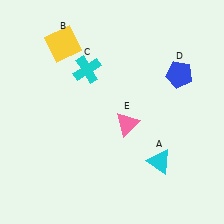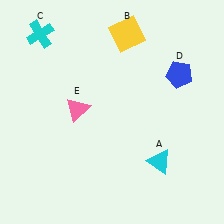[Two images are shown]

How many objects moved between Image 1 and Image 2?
3 objects moved between the two images.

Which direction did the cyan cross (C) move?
The cyan cross (C) moved left.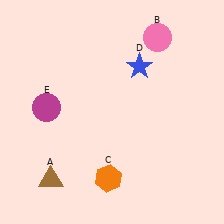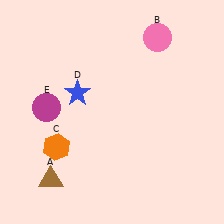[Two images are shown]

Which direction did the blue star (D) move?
The blue star (D) moved left.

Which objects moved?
The objects that moved are: the orange hexagon (C), the blue star (D).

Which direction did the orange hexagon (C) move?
The orange hexagon (C) moved left.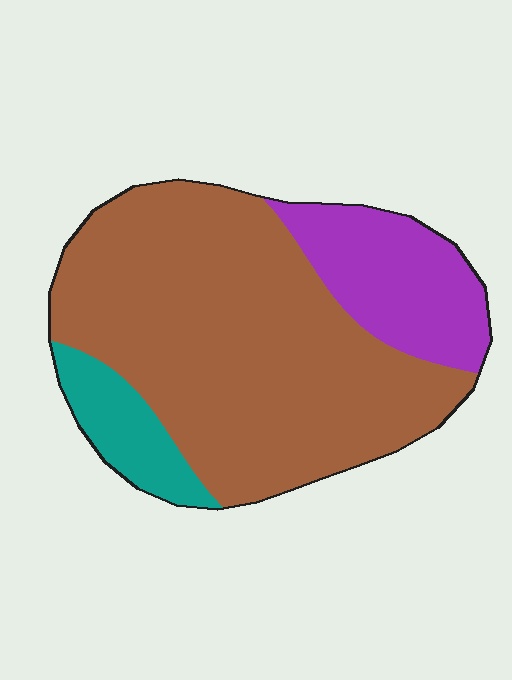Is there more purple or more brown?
Brown.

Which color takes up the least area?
Teal, at roughly 10%.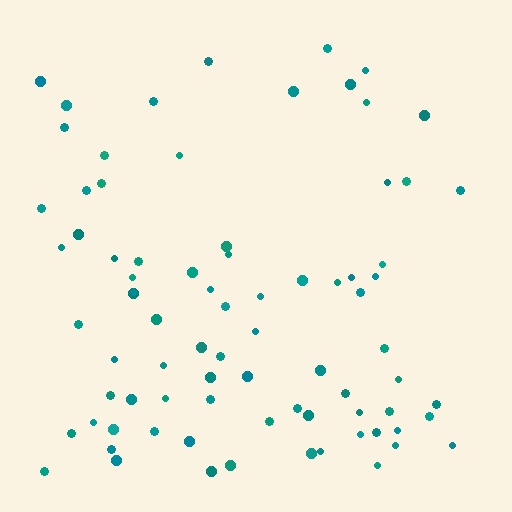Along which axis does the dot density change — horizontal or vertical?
Vertical.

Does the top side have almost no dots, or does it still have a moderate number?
Still a moderate number, just noticeably fewer than the bottom.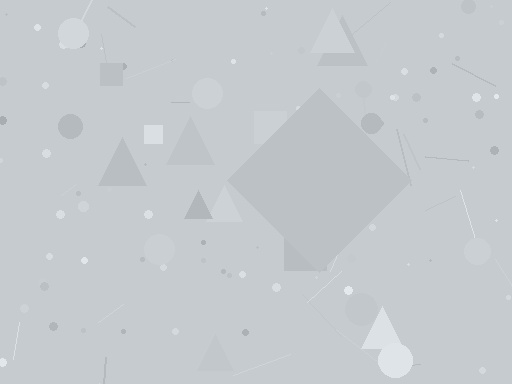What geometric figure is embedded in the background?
A diamond is embedded in the background.